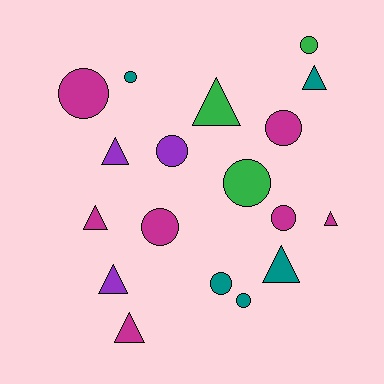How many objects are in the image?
There are 18 objects.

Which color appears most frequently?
Magenta, with 7 objects.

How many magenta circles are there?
There are 4 magenta circles.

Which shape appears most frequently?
Circle, with 10 objects.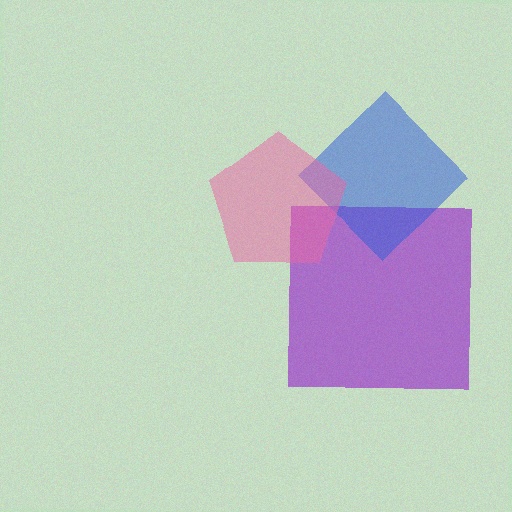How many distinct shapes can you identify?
There are 3 distinct shapes: a purple square, a blue diamond, a pink pentagon.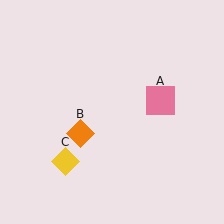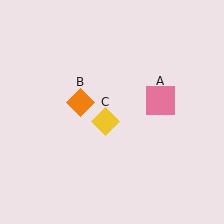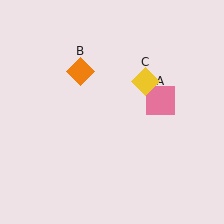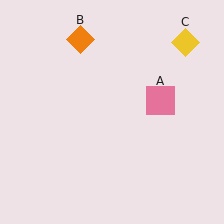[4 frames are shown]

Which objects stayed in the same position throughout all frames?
Pink square (object A) remained stationary.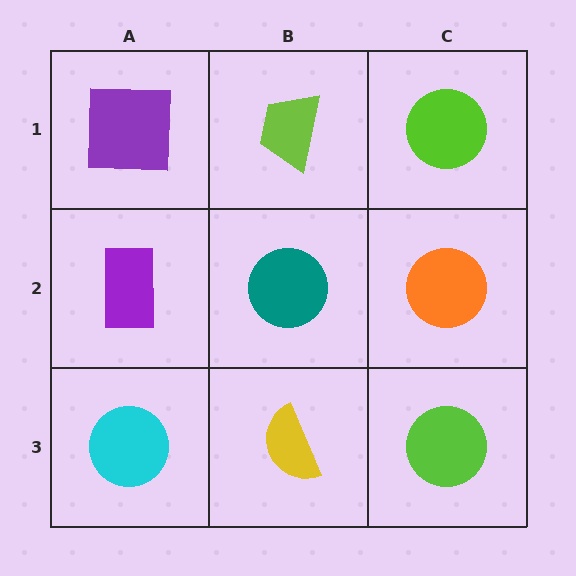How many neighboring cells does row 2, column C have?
3.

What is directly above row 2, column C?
A lime circle.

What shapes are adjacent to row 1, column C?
An orange circle (row 2, column C), a lime trapezoid (row 1, column B).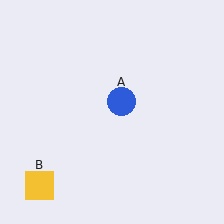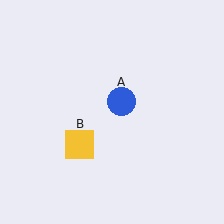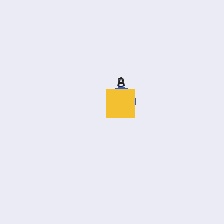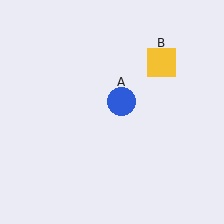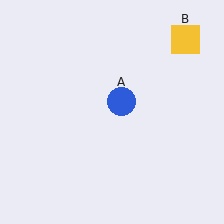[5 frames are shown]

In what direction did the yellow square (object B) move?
The yellow square (object B) moved up and to the right.